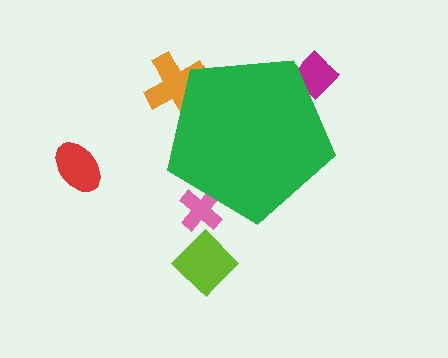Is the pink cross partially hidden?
Yes, the pink cross is partially hidden behind the green pentagon.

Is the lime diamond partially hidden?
No, the lime diamond is fully visible.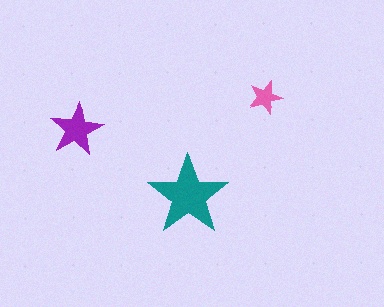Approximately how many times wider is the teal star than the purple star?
About 1.5 times wider.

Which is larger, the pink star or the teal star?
The teal one.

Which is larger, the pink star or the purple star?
The purple one.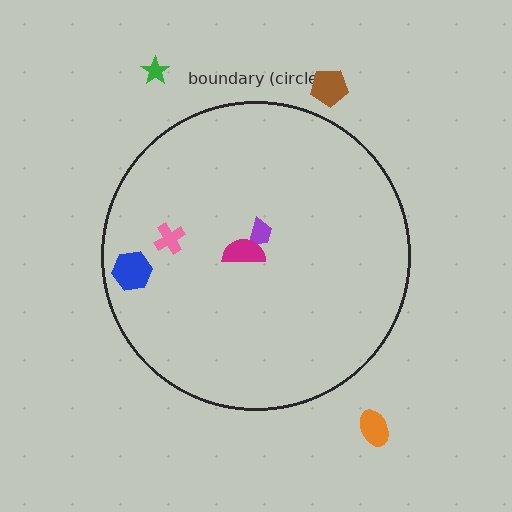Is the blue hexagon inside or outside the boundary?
Inside.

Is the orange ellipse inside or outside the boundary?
Outside.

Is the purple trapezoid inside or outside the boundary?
Inside.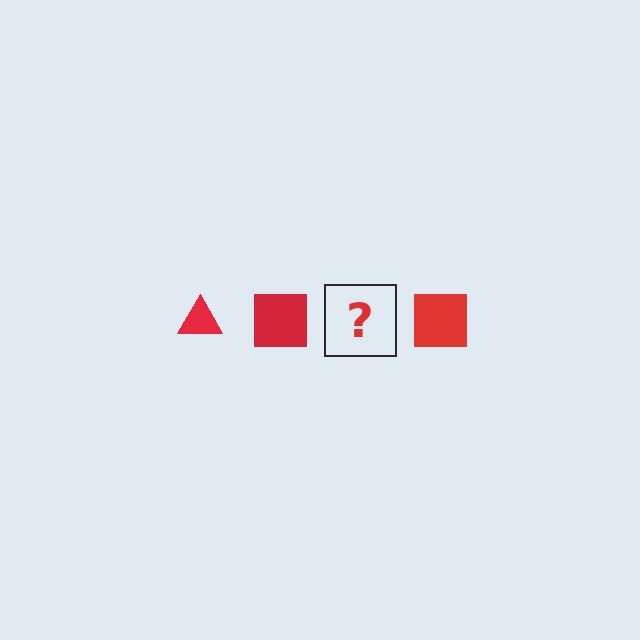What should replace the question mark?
The question mark should be replaced with a red triangle.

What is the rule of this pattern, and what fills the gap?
The rule is that the pattern cycles through triangle, square shapes in red. The gap should be filled with a red triangle.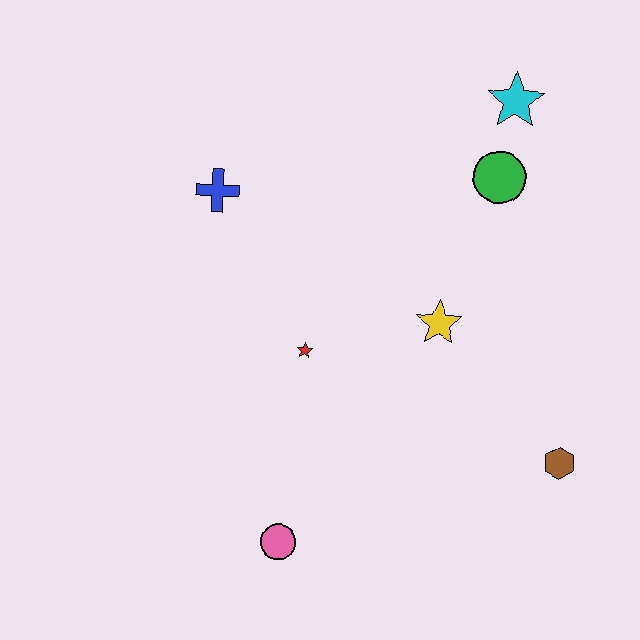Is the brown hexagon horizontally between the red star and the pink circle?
No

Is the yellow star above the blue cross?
No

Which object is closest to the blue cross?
The red star is closest to the blue cross.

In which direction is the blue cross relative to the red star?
The blue cross is above the red star.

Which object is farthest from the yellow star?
The pink circle is farthest from the yellow star.